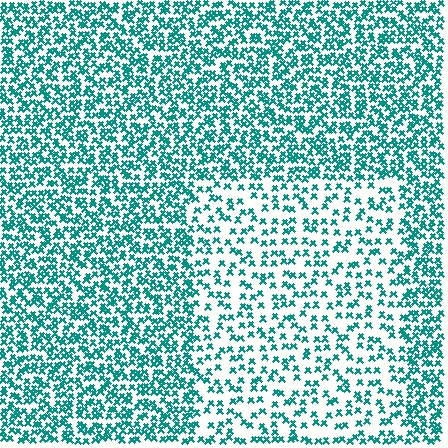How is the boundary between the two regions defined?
The boundary is defined by a change in element density (approximately 2.0x ratio). All elements are the same color, size, and shape.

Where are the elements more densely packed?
The elements are more densely packed outside the rectangle boundary.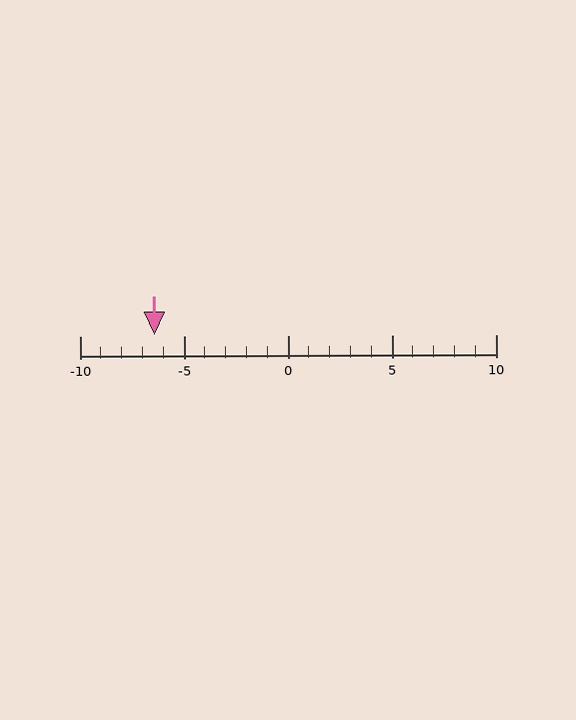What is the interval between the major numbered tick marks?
The major tick marks are spaced 5 units apart.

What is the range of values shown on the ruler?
The ruler shows values from -10 to 10.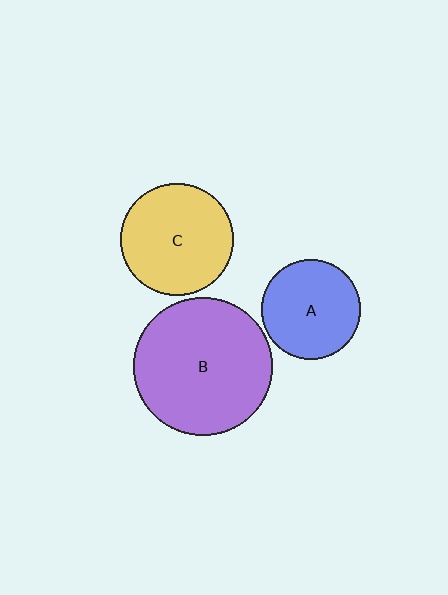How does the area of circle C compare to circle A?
Approximately 1.3 times.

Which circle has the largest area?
Circle B (purple).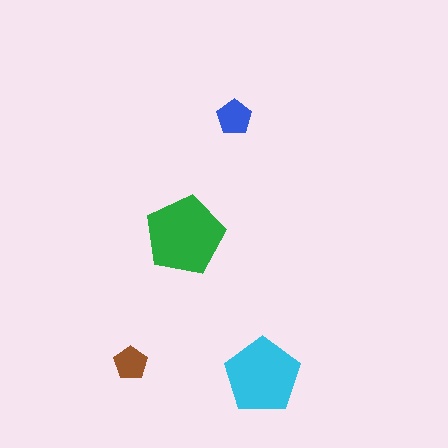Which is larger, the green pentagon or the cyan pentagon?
The green one.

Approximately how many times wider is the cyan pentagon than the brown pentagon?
About 2.5 times wider.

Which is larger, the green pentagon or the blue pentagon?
The green one.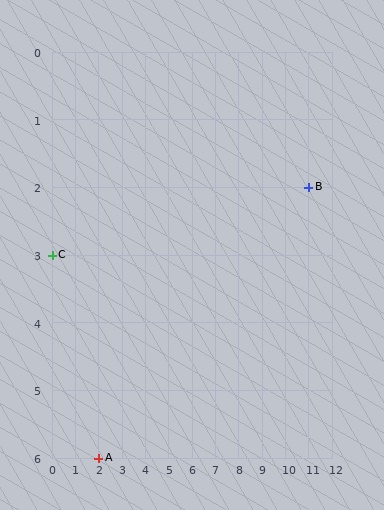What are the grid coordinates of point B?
Point B is at grid coordinates (11, 2).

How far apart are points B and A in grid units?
Points B and A are 9 columns and 4 rows apart (about 9.8 grid units diagonally).